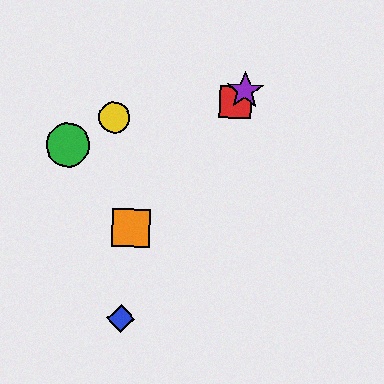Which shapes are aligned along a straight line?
The red square, the purple star, the orange square are aligned along a straight line.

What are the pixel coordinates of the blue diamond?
The blue diamond is at (121, 319).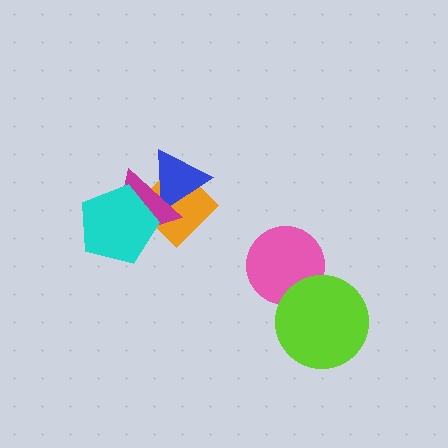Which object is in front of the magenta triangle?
The cyan pentagon is in front of the magenta triangle.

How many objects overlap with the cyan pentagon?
2 objects overlap with the cyan pentagon.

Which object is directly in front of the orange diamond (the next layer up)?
The blue triangle is directly in front of the orange diamond.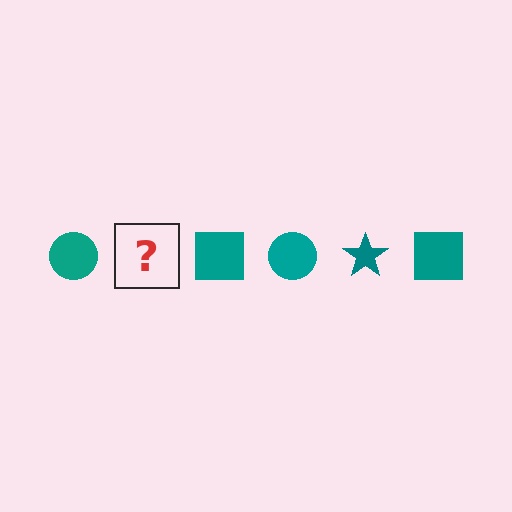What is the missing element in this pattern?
The missing element is a teal star.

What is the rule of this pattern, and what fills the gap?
The rule is that the pattern cycles through circle, star, square shapes in teal. The gap should be filled with a teal star.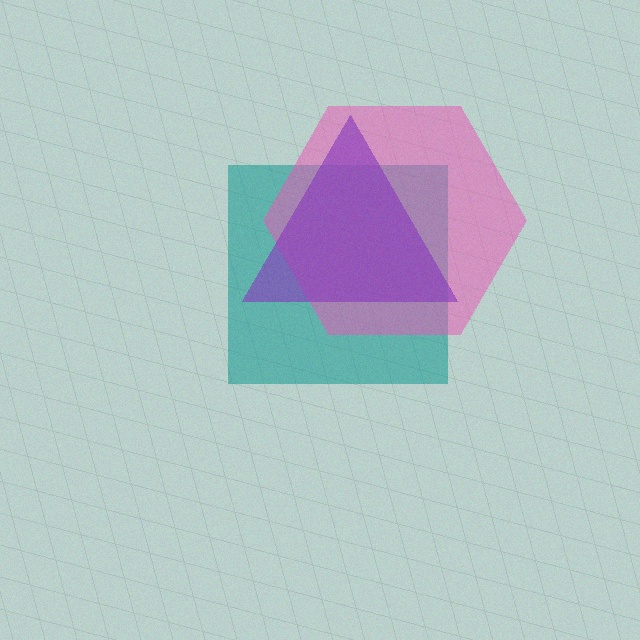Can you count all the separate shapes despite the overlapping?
Yes, there are 3 separate shapes.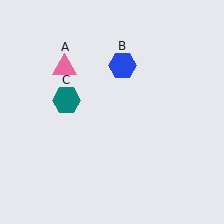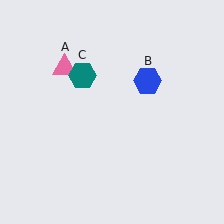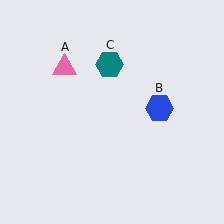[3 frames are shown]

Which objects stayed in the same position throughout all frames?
Pink triangle (object A) remained stationary.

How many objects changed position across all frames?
2 objects changed position: blue hexagon (object B), teal hexagon (object C).